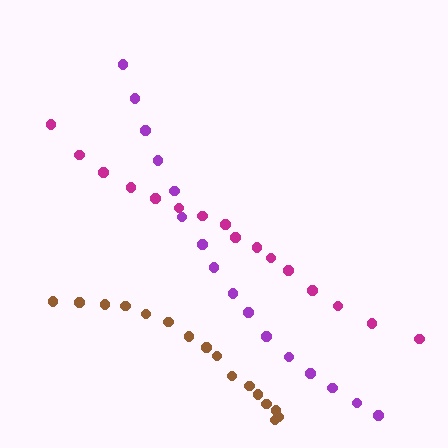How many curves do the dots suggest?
There are 3 distinct paths.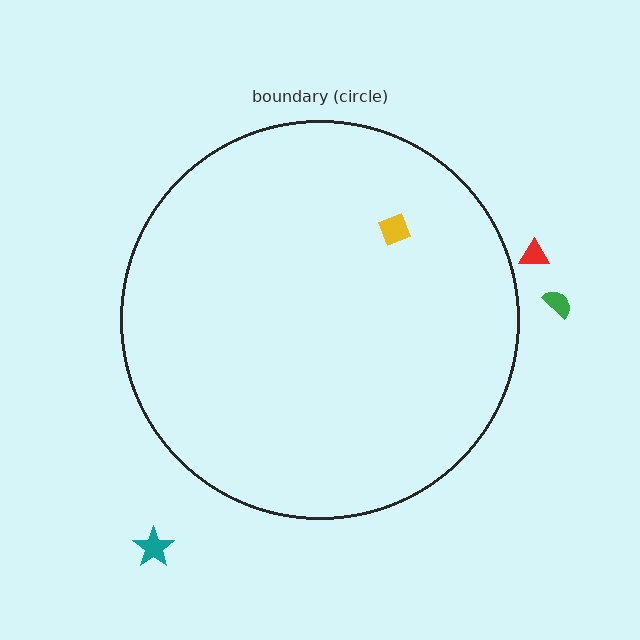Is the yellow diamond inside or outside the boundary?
Inside.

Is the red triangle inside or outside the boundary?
Outside.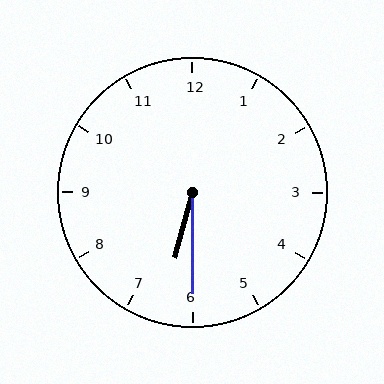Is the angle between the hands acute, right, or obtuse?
It is acute.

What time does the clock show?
6:30.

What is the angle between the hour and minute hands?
Approximately 15 degrees.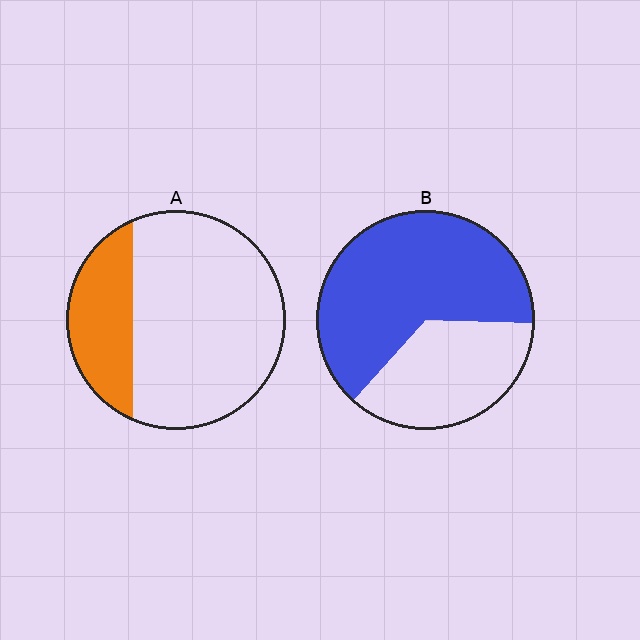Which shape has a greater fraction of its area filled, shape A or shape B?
Shape B.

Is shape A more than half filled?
No.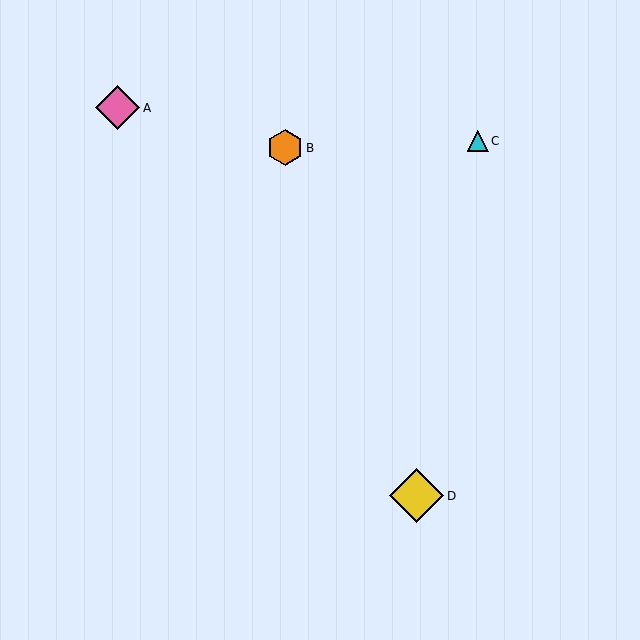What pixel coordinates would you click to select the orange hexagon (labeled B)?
Click at (285, 148) to select the orange hexagon B.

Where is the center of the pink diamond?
The center of the pink diamond is at (118, 108).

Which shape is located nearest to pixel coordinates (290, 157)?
The orange hexagon (labeled B) at (285, 148) is nearest to that location.